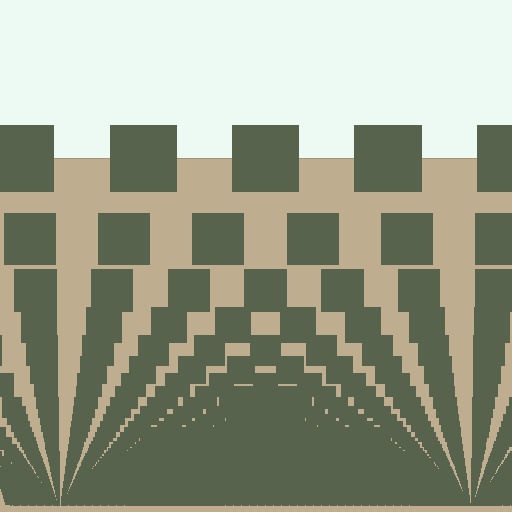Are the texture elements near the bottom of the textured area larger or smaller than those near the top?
Smaller. The gradient is inverted — elements near the bottom are smaller and denser.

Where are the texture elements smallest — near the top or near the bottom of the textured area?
Near the bottom.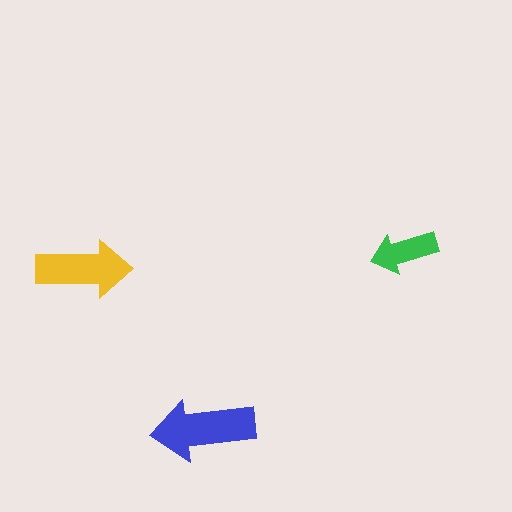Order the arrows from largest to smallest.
the blue one, the yellow one, the green one.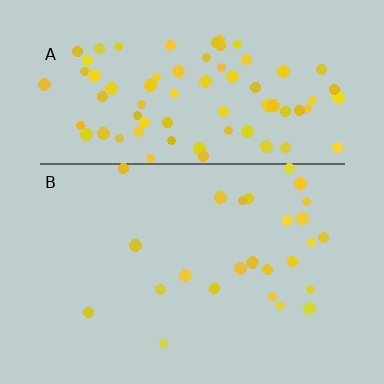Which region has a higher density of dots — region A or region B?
A (the top).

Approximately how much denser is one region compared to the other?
Approximately 3.2× — region A over region B.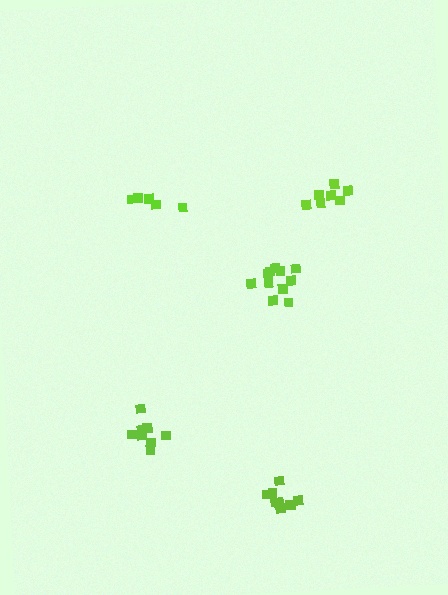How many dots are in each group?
Group 1: 9 dots, Group 2: 5 dots, Group 3: 8 dots, Group 4: 7 dots, Group 5: 11 dots (40 total).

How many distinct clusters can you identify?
There are 5 distinct clusters.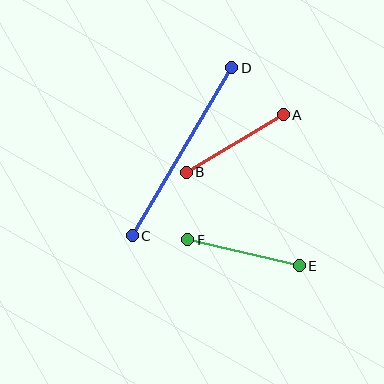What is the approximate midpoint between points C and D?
The midpoint is at approximately (182, 152) pixels.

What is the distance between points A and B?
The distance is approximately 113 pixels.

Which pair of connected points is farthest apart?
Points C and D are farthest apart.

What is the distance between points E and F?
The distance is approximately 115 pixels.